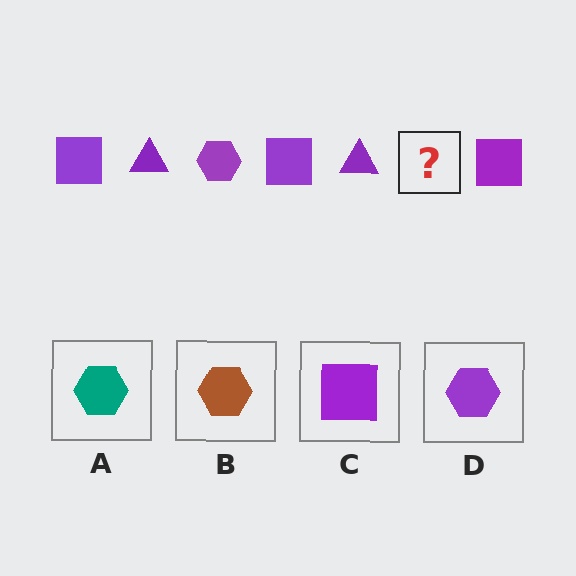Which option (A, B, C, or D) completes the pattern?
D.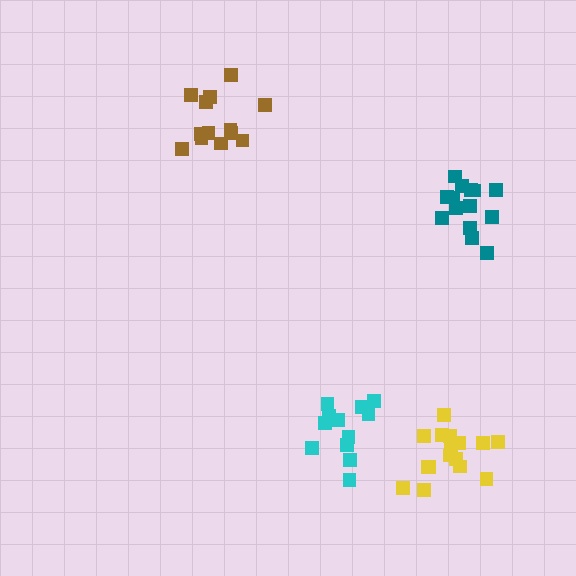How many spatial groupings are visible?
There are 4 spatial groupings.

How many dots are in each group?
Group 1: 16 dots, Group 2: 14 dots, Group 3: 13 dots, Group 4: 12 dots (55 total).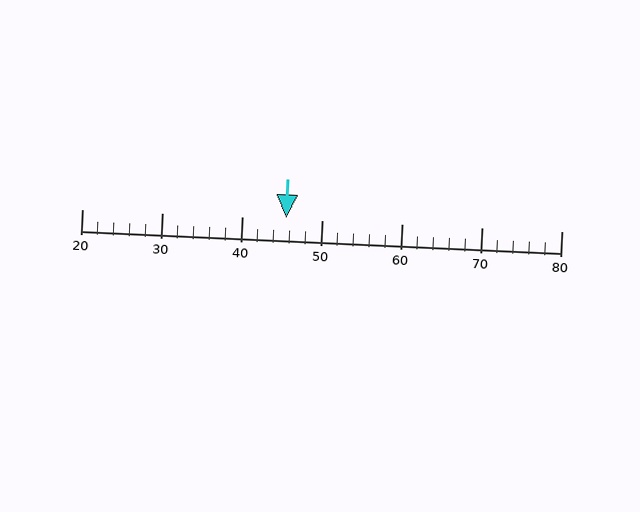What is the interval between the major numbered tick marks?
The major tick marks are spaced 10 units apart.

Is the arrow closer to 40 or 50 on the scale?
The arrow is closer to 50.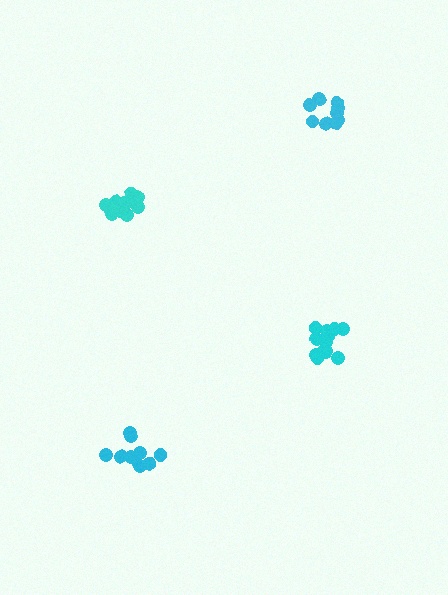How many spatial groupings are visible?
There are 4 spatial groupings.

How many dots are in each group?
Group 1: 13 dots, Group 2: 9 dots, Group 3: 9 dots, Group 4: 13 dots (44 total).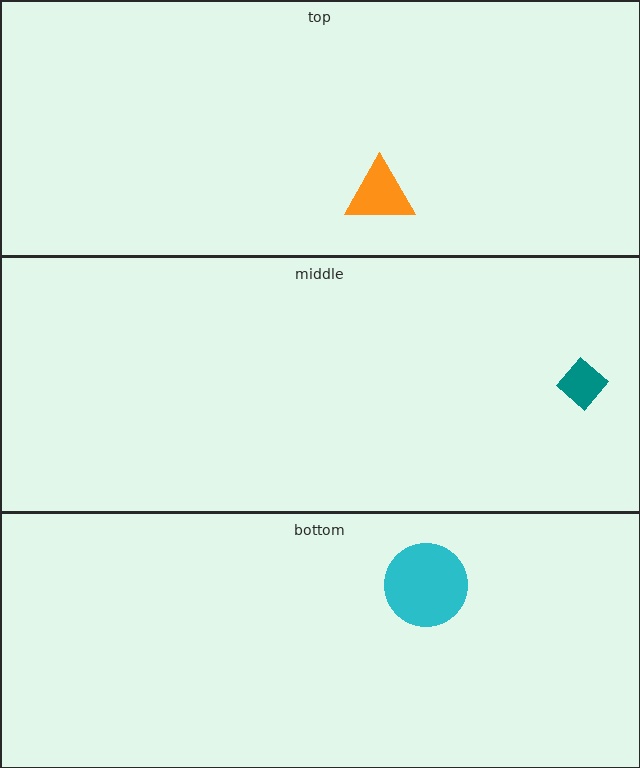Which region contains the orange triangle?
The top region.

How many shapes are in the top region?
1.